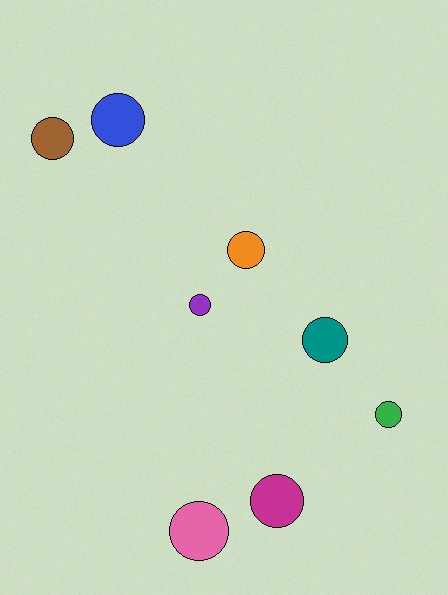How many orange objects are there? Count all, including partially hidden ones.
There is 1 orange object.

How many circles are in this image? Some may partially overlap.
There are 8 circles.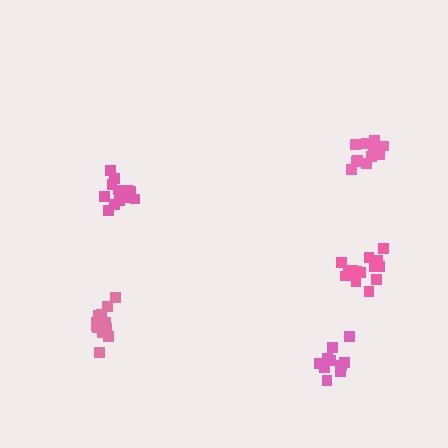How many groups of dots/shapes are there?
There are 5 groups.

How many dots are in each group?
Group 1: 10 dots, Group 2: 15 dots, Group 3: 11 dots, Group 4: 13 dots, Group 5: 14 dots (63 total).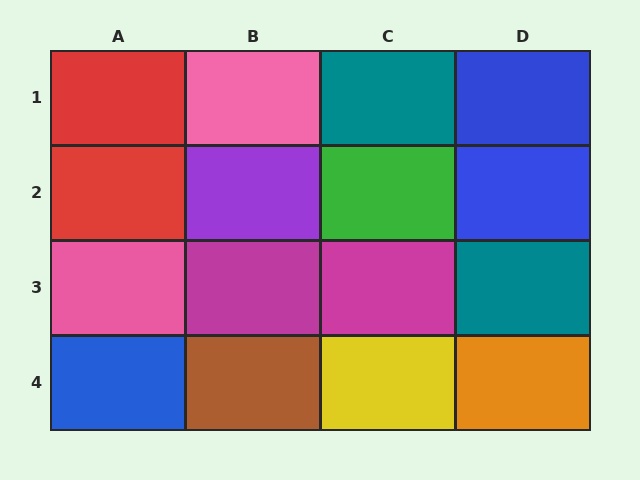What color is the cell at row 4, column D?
Orange.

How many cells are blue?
3 cells are blue.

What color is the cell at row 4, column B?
Brown.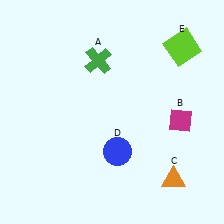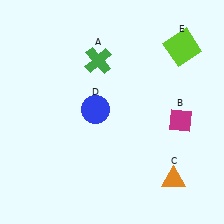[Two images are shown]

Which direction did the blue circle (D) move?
The blue circle (D) moved up.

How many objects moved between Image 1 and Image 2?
1 object moved between the two images.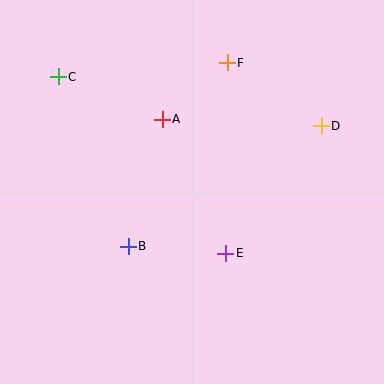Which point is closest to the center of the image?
Point E at (226, 253) is closest to the center.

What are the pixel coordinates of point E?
Point E is at (226, 253).